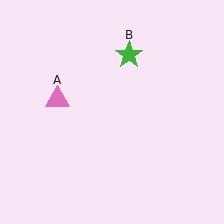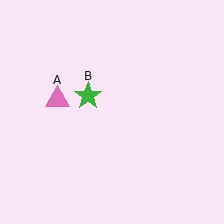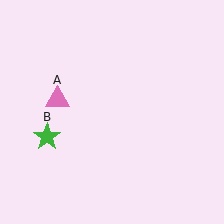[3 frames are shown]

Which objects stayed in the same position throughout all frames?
Pink triangle (object A) remained stationary.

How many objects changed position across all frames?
1 object changed position: green star (object B).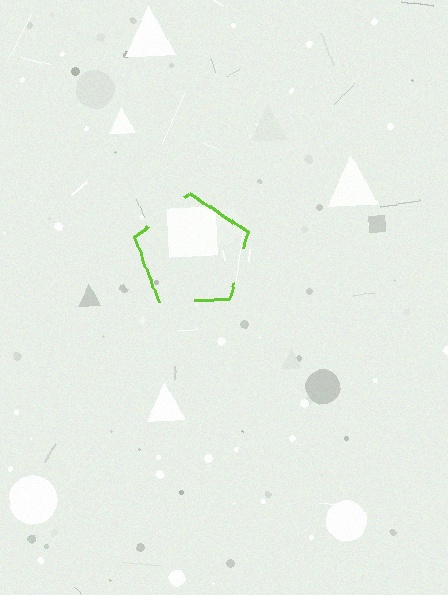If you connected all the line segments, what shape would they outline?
They would outline a pentagon.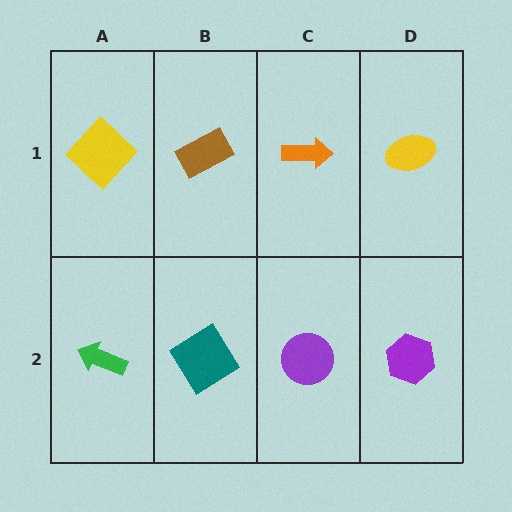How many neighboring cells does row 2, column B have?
3.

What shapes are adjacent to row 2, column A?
A yellow diamond (row 1, column A), a teal diamond (row 2, column B).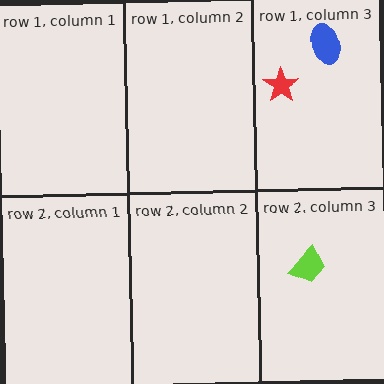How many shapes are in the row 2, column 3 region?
1.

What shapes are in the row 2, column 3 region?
The lime trapezoid.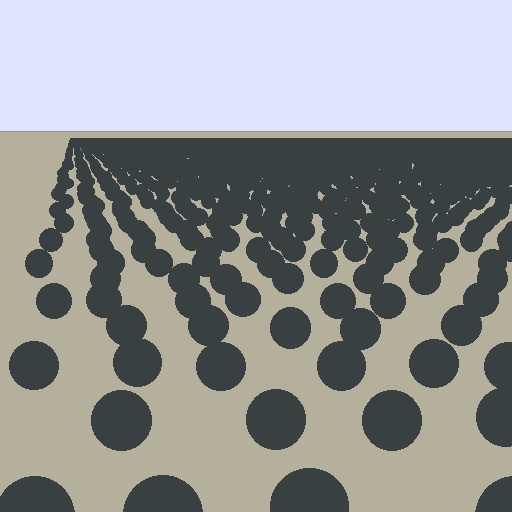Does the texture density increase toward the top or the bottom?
Density increases toward the top.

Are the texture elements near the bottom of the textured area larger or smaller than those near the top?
Larger. Near the bottom, elements are closer to the viewer and appear at a bigger on-screen size.